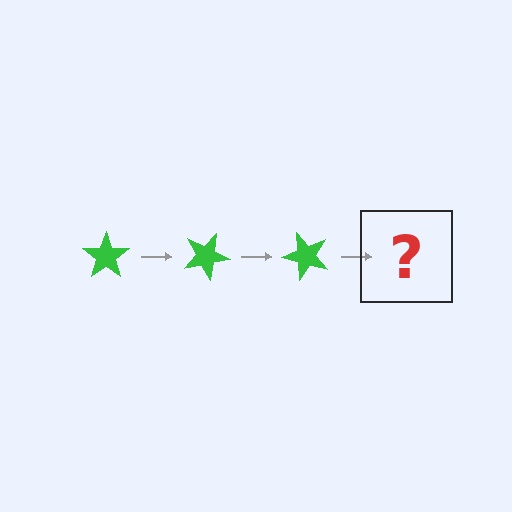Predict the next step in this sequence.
The next step is a green star rotated 75 degrees.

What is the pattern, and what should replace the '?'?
The pattern is that the star rotates 25 degrees each step. The '?' should be a green star rotated 75 degrees.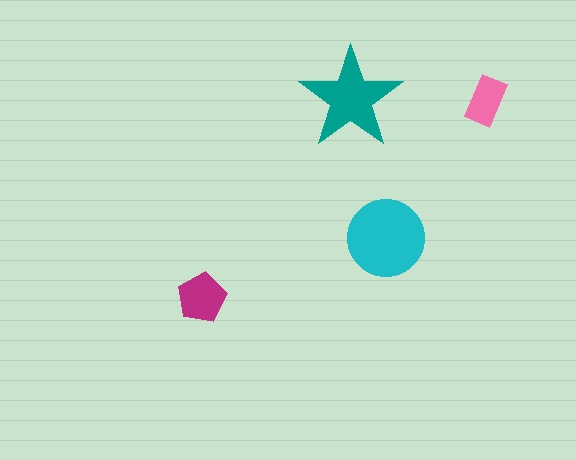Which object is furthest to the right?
The pink rectangle is rightmost.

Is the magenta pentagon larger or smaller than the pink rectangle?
Larger.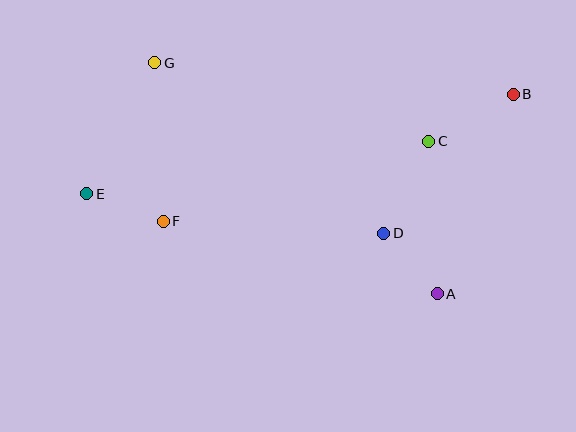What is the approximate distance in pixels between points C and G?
The distance between C and G is approximately 285 pixels.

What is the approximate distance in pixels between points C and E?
The distance between C and E is approximately 346 pixels.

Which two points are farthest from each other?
Points B and E are farthest from each other.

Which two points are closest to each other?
Points E and F are closest to each other.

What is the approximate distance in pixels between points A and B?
The distance between A and B is approximately 214 pixels.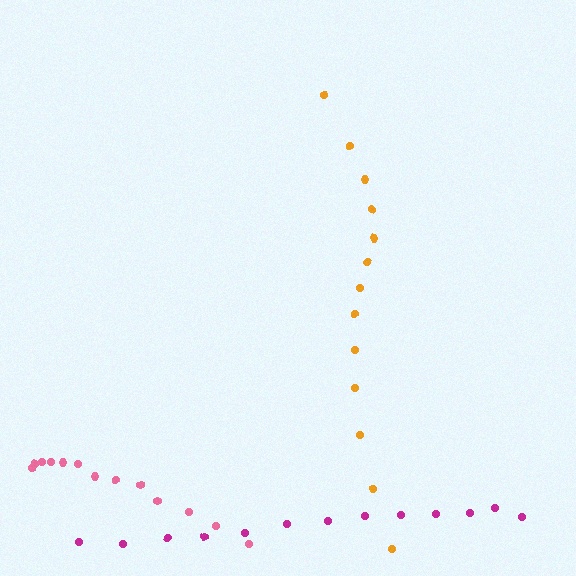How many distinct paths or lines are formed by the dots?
There are 3 distinct paths.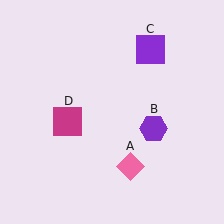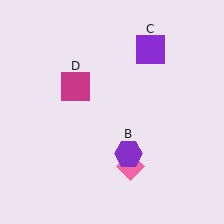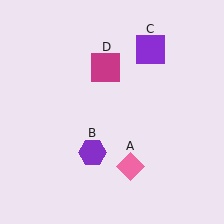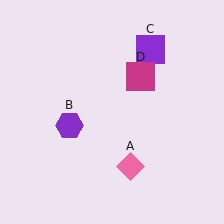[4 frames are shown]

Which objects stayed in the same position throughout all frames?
Pink diamond (object A) and purple square (object C) remained stationary.